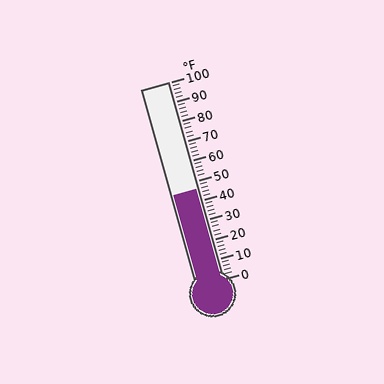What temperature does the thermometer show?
The thermometer shows approximately 46°F.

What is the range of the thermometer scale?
The thermometer scale ranges from 0°F to 100°F.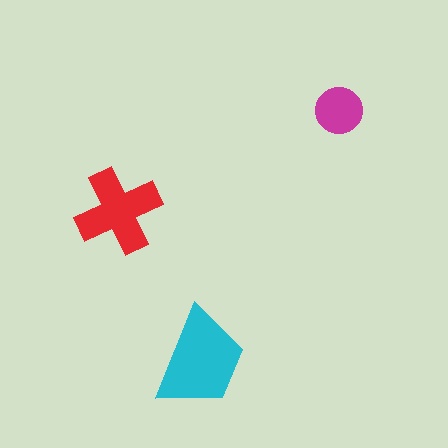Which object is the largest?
The cyan trapezoid.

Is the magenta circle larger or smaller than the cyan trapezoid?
Smaller.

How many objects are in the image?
There are 3 objects in the image.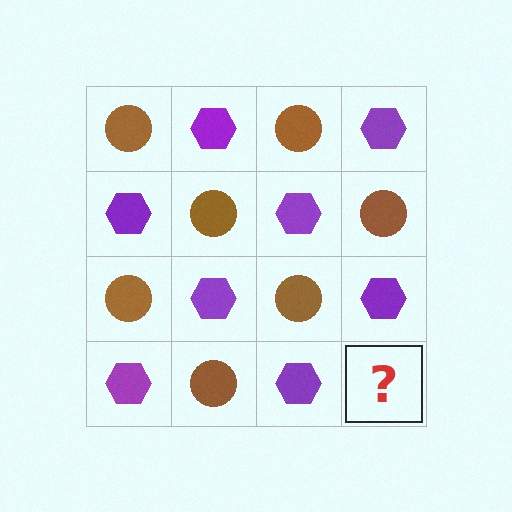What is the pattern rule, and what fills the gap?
The rule is that it alternates brown circle and purple hexagon in a checkerboard pattern. The gap should be filled with a brown circle.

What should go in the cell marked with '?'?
The missing cell should contain a brown circle.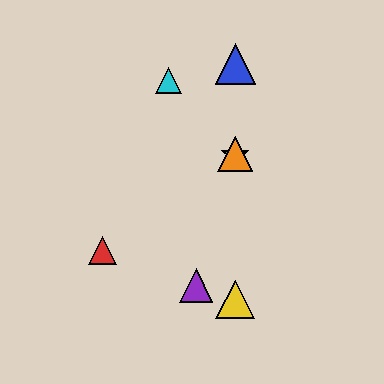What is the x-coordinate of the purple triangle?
The purple triangle is at x≈196.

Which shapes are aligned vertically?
The blue triangle, the green star, the yellow triangle, the orange triangle are aligned vertically.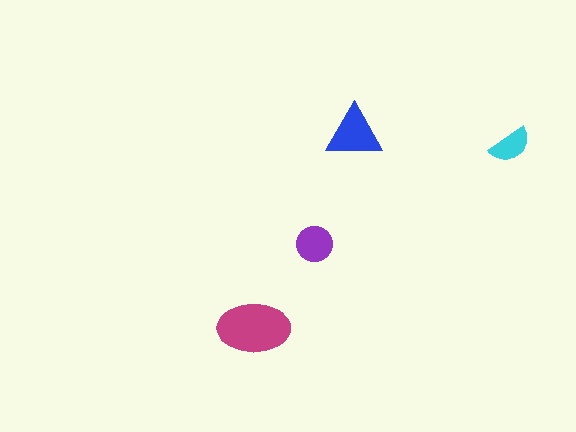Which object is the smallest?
The cyan semicircle.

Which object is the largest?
The magenta ellipse.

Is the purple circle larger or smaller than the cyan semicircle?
Larger.